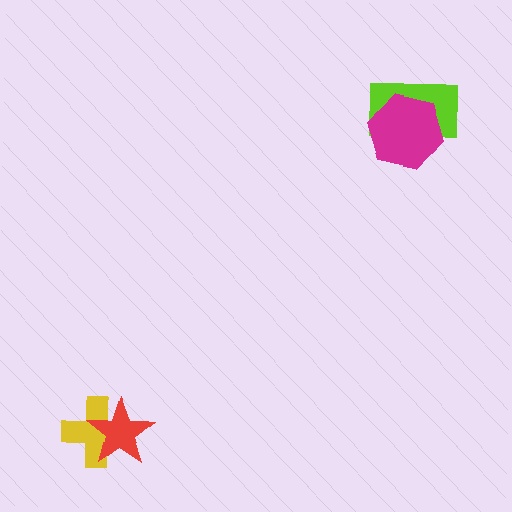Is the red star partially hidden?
No, no other shape covers it.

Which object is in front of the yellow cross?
The red star is in front of the yellow cross.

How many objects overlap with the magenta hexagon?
1 object overlaps with the magenta hexagon.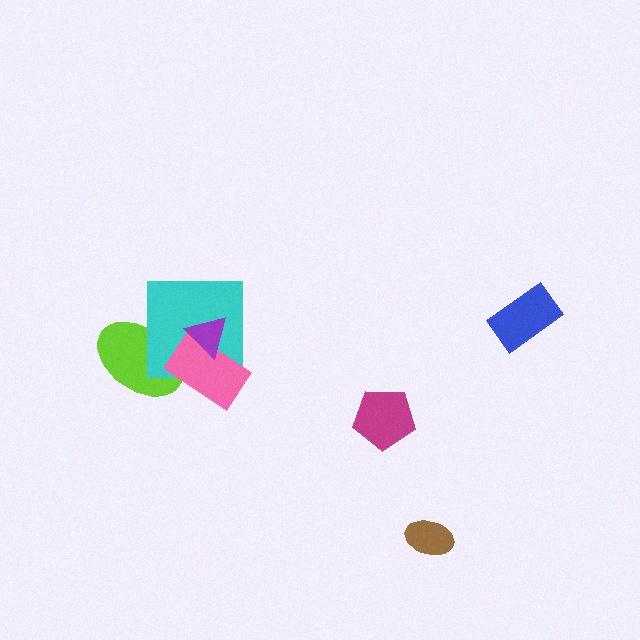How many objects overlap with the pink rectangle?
3 objects overlap with the pink rectangle.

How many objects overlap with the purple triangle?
2 objects overlap with the purple triangle.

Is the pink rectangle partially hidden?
Yes, it is partially covered by another shape.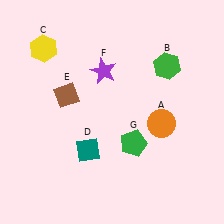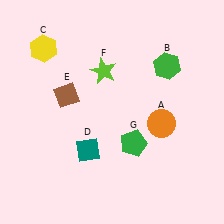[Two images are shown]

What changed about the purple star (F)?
In Image 1, F is purple. In Image 2, it changed to lime.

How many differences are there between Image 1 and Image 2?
There is 1 difference between the two images.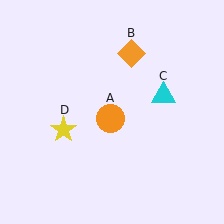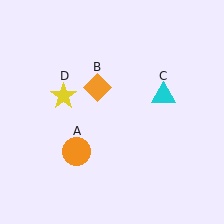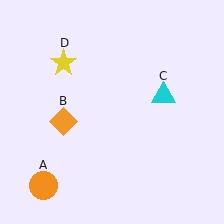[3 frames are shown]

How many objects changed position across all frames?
3 objects changed position: orange circle (object A), orange diamond (object B), yellow star (object D).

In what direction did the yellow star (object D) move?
The yellow star (object D) moved up.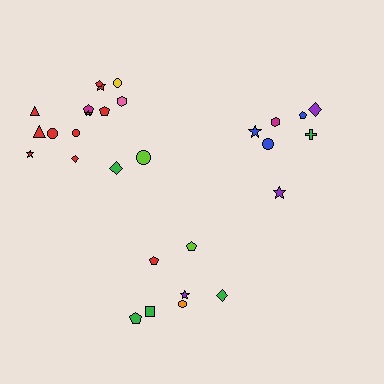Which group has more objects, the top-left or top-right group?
The top-left group.